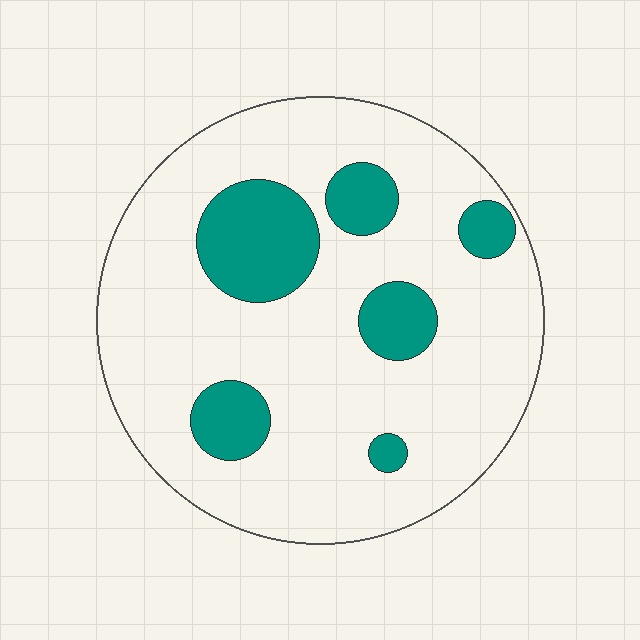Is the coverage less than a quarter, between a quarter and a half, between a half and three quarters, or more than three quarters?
Less than a quarter.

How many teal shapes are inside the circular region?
6.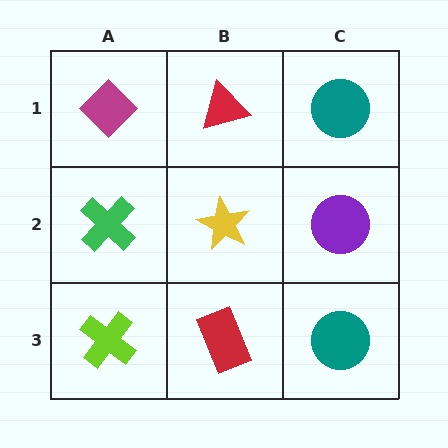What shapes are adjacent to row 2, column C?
A teal circle (row 1, column C), a teal circle (row 3, column C), a yellow star (row 2, column B).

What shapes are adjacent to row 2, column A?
A magenta diamond (row 1, column A), a lime cross (row 3, column A), a yellow star (row 2, column B).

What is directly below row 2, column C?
A teal circle.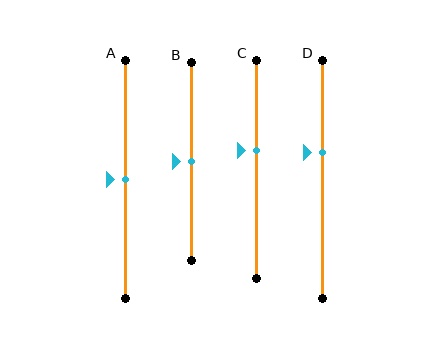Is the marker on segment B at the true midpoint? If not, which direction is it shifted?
Yes, the marker on segment B is at the true midpoint.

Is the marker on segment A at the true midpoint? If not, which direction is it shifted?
Yes, the marker on segment A is at the true midpoint.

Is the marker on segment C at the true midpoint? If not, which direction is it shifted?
No, the marker on segment C is shifted upward by about 9% of the segment length.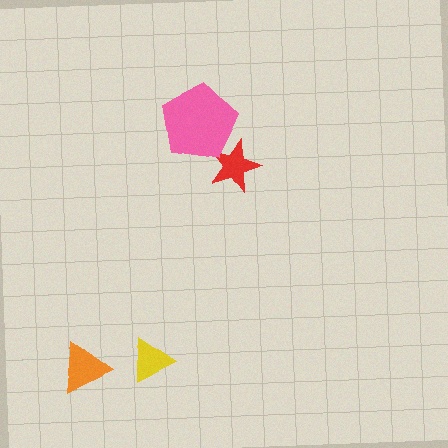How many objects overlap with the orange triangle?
0 objects overlap with the orange triangle.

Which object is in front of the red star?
The pink pentagon is in front of the red star.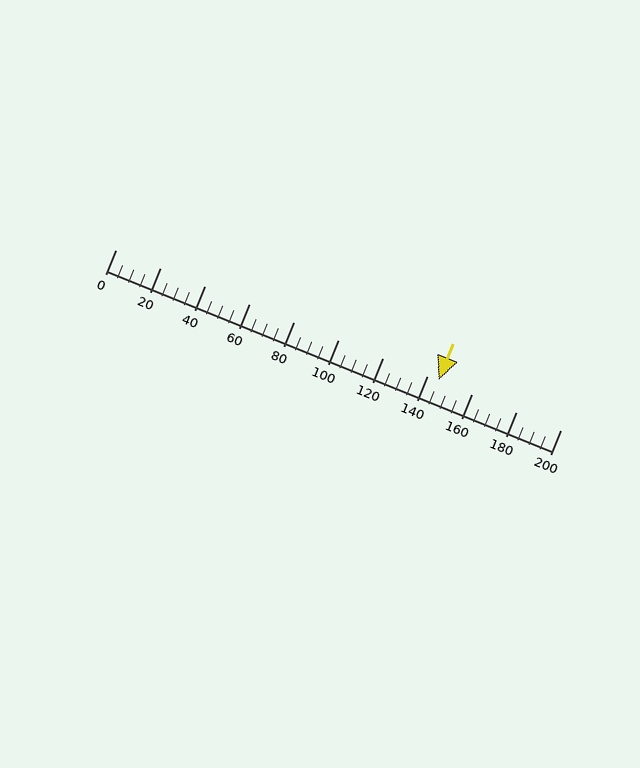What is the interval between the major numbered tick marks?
The major tick marks are spaced 20 units apart.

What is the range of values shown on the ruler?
The ruler shows values from 0 to 200.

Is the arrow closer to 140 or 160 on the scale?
The arrow is closer to 140.